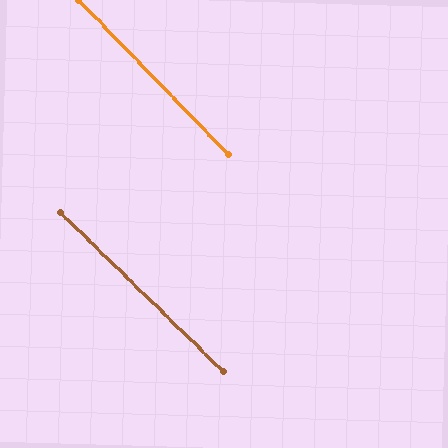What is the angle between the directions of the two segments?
Approximately 2 degrees.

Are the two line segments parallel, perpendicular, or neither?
Parallel — their directions differ by only 1.6°.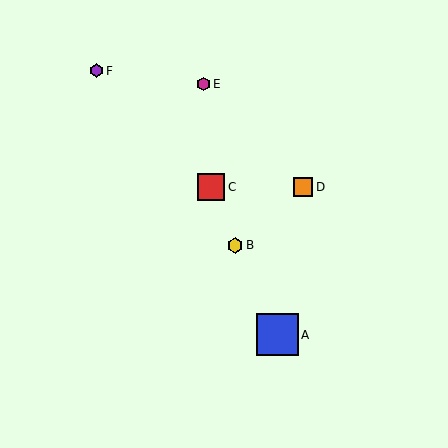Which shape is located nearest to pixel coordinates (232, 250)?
The yellow hexagon (labeled B) at (235, 245) is nearest to that location.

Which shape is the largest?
The blue square (labeled A) is the largest.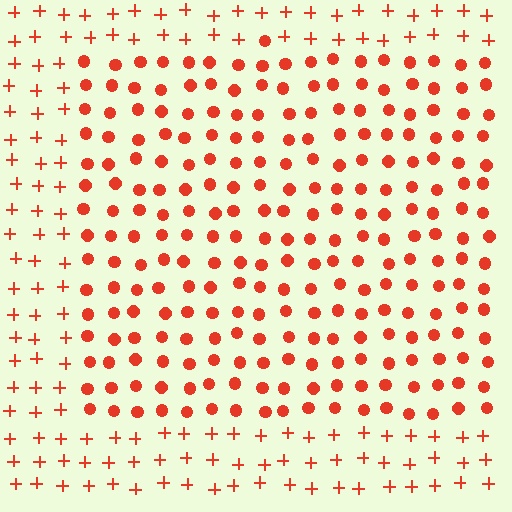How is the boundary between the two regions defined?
The boundary is defined by a change in element shape: circles inside vs. plus signs outside. All elements share the same color and spacing.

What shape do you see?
I see a rectangle.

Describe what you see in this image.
The image is filled with small red elements arranged in a uniform grid. A rectangle-shaped region contains circles, while the surrounding area contains plus signs. The boundary is defined purely by the change in element shape.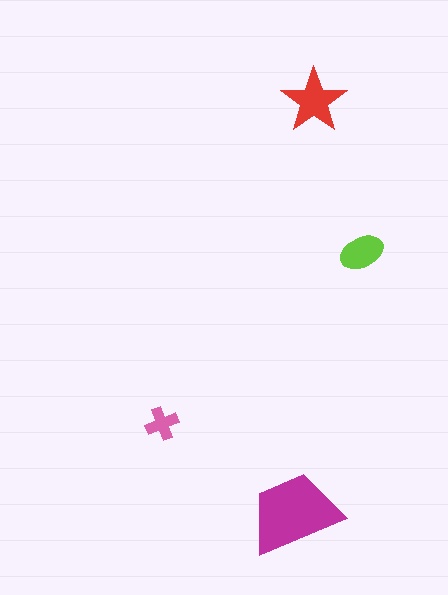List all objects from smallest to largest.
The pink cross, the lime ellipse, the red star, the magenta trapezoid.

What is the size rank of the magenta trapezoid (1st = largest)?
1st.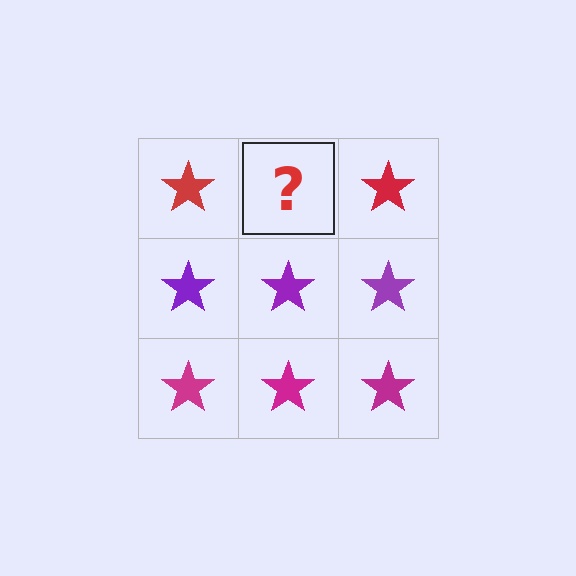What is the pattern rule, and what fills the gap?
The rule is that each row has a consistent color. The gap should be filled with a red star.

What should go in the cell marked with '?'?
The missing cell should contain a red star.